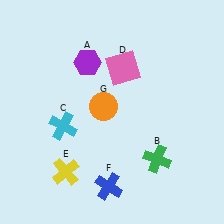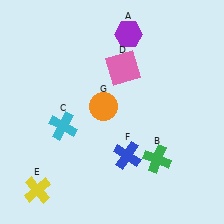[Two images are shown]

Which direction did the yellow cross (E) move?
The yellow cross (E) moved left.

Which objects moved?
The objects that moved are: the purple hexagon (A), the yellow cross (E), the blue cross (F).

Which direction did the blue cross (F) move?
The blue cross (F) moved up.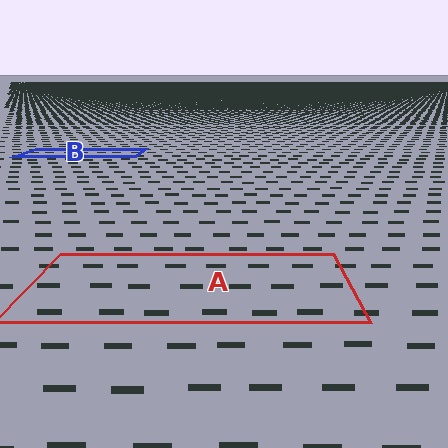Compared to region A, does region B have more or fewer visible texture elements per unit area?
Region B has more texture elements per unit area — they are packed more densely because it is farther away.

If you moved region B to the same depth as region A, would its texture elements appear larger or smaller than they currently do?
They would appear larger. At a closer depth, the same texture elements are projected at a bigger on-screen size.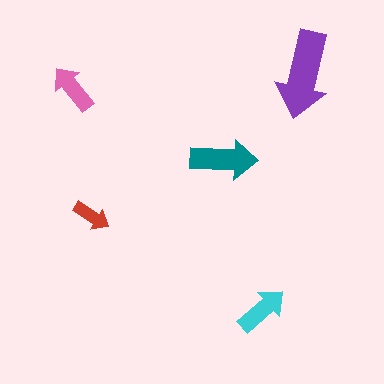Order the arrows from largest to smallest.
the purple one, the teal one, the cyan one, the pink one, the red one.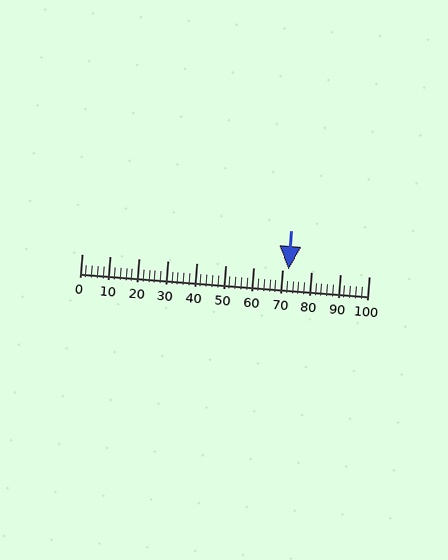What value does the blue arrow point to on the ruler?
The blue arrow points to approximately 72.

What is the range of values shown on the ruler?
The ruler shows values from 0 to 100.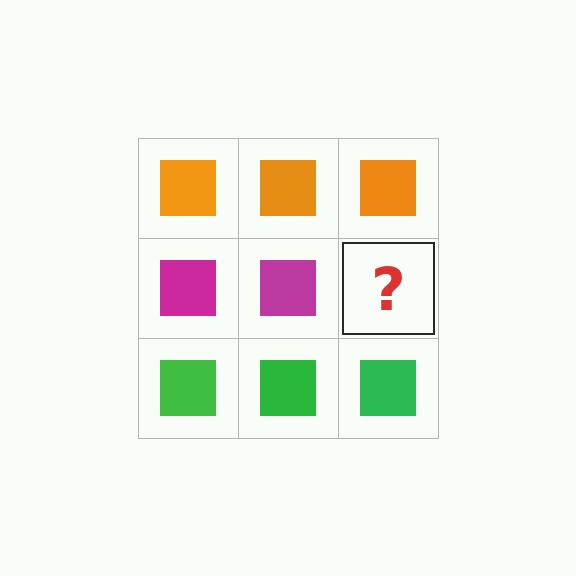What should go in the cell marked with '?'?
The missing cell should contain a magenta square.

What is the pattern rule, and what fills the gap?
The rule is that each row has a consistent color. The gap should be filled with a magenta square.